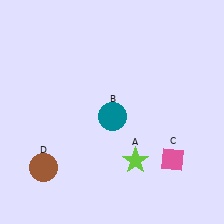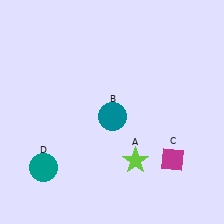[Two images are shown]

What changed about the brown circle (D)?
In Image 1, D is brown. In Image 2, it changed to teal.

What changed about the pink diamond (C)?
In Image 1, C is pink. In Image 2, it changed to magenta.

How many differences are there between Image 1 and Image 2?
There are 2 differences between the two images.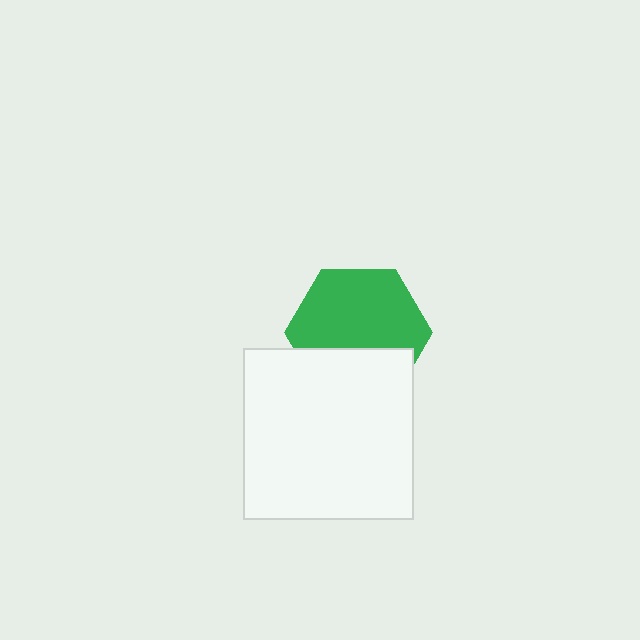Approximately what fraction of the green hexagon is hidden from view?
Roughly 35% of the green hexagon is hidden behind the white square.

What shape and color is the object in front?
The object in front is a white square.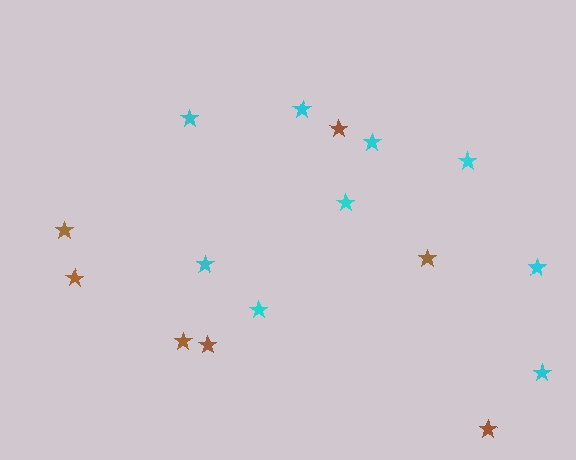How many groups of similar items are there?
There are 2 groups: one group of cyan stars (9) and one group of brown stars (7).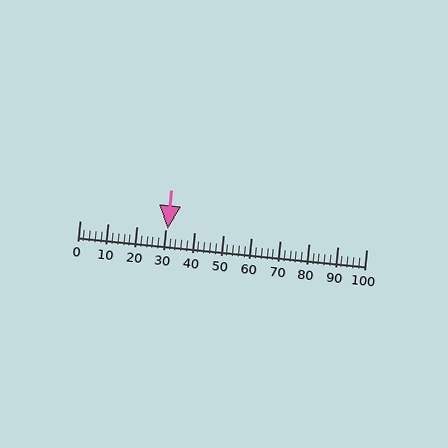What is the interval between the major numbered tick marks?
The major tick marks are spaced 10 units apart.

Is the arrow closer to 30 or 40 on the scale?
The arrow is closer to 30.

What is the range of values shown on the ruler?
The ruler shows values from 0 to 100.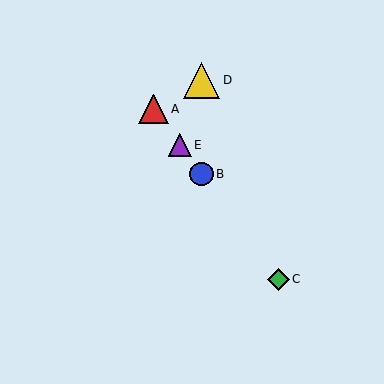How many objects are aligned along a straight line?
4 objects (A, B, C, E) are aligned along a straight line.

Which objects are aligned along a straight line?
Objects A, B, C, E are aligned along a straight line.